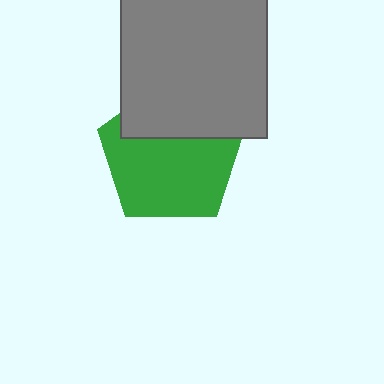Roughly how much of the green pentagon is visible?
Most of it is visible (roughly 65%).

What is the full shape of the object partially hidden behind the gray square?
The partially hidden object is a green pentagon.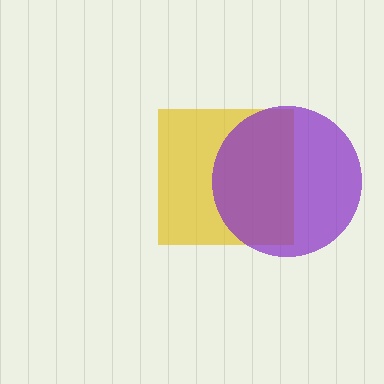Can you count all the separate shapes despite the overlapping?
Yes, there are 2 separate shapes.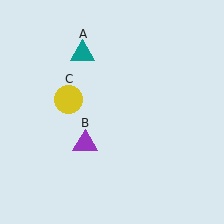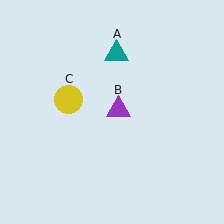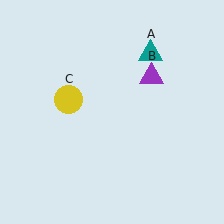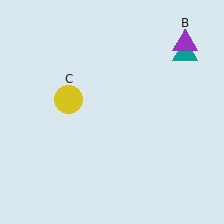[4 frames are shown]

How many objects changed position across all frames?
2 objects changed position: teal triangle (object A), purple triangle (object B).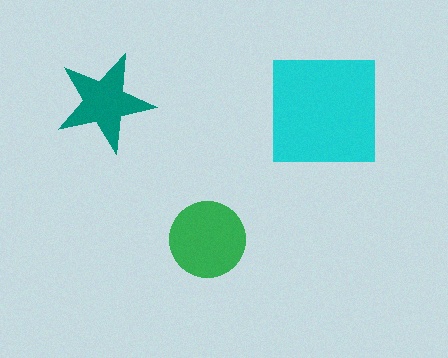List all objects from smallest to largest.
The teal star, the green circle, the cyan square.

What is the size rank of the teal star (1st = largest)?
3rd.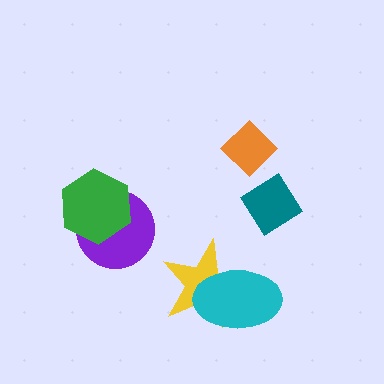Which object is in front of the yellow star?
The cyan ellipse is in front of the yellow star.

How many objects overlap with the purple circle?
1 object overlaps with the purple circle.